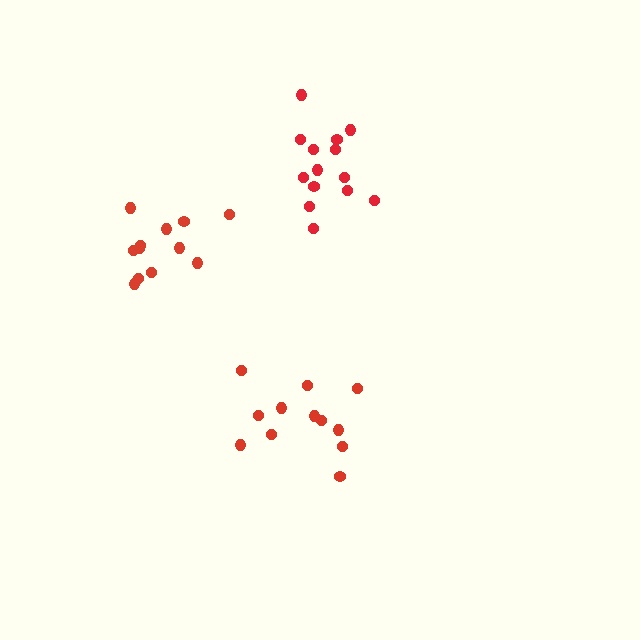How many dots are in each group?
Group 1: 12 dots, Group 2: 14 dots, Group 3: 12 dots (38 total).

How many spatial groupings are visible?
There are 3 spatial groupings.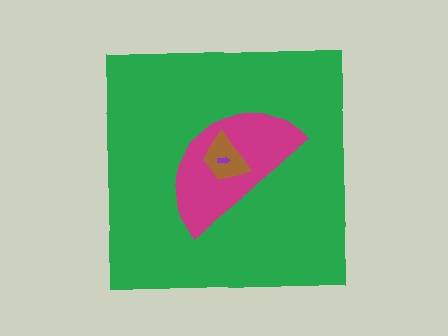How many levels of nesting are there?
4.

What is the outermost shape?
The green square.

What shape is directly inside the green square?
The magenta semicircle.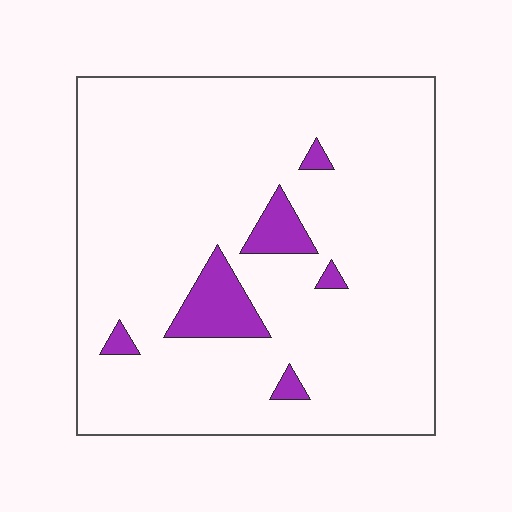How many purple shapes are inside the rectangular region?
6.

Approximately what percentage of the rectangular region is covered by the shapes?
Approximately 10%.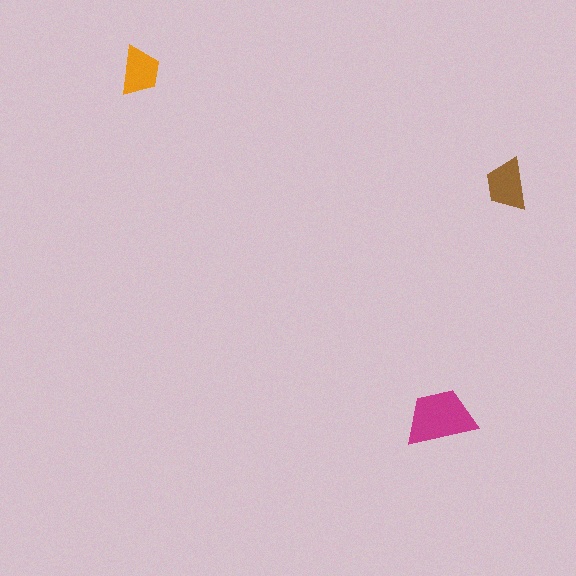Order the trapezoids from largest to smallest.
the magenta one, the brown one, the orange one.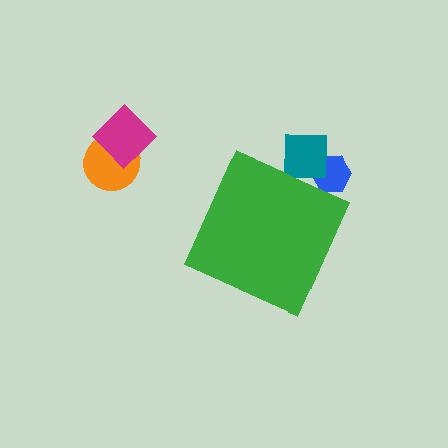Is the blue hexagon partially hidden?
Yes, the blue hexagon is partially hidden behind the green diamond.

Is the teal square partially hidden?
Yes, the teal square is partially hidden behind the green diamond.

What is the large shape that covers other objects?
A green diamond.